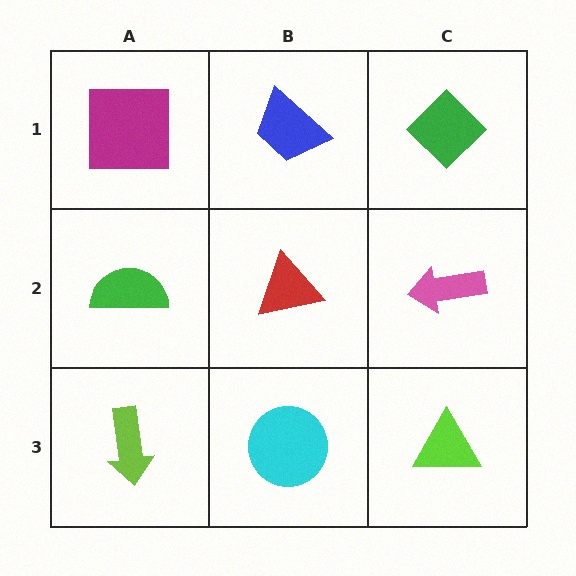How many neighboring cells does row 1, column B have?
3.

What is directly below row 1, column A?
A green semicircle.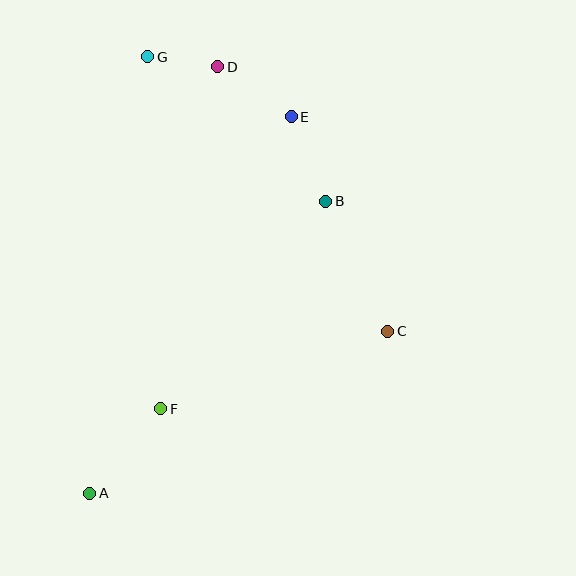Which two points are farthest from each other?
Points A and D are farthest from each other.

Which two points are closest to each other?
Points D and G are closest to each other.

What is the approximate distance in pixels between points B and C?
The distance between B and C is approximately 144 pixels.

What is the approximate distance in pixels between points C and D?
The distance between C and D is approximately 315 pixels.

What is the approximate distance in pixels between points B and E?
The distance between B and E is approximately 91 pixels.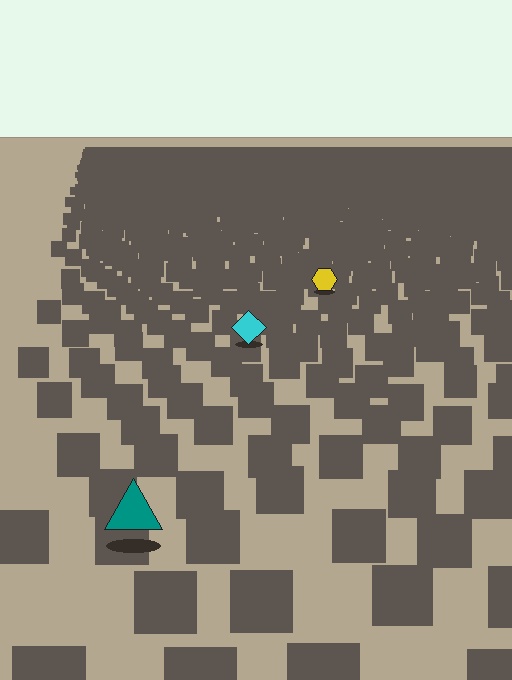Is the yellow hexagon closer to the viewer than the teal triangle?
No. The teal triangle is closer — you can tell from the texture gradient: the ground texture is coarser near it.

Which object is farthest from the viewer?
The yellow hexagon is farthest from the viewer. It appears smaller and the ground texture around it is denser.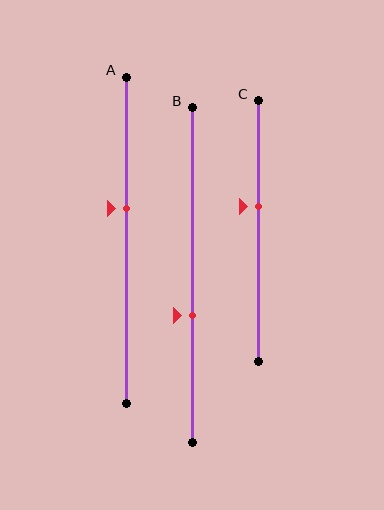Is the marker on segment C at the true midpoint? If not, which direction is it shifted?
No, the marker on segment C is shifted upward by about 9% of the segment length.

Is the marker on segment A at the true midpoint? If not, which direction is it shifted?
No, the marker on segment A is shifted upward by about 10% of the segment length.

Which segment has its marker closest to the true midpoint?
Segment C has its marker closest to the true midpoint.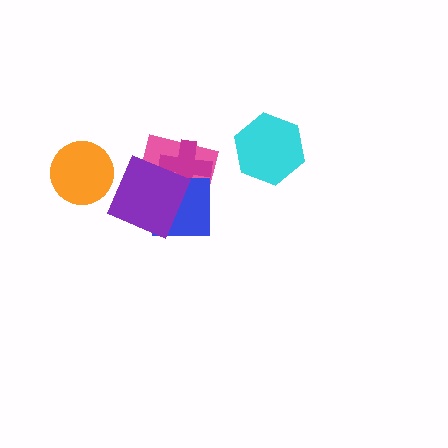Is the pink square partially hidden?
Yes, it is partially covered by another shape.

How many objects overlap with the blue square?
3 objects overlap with the blue square.